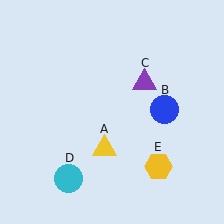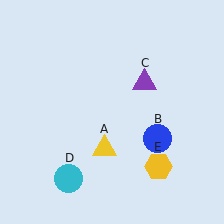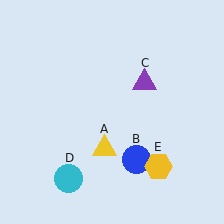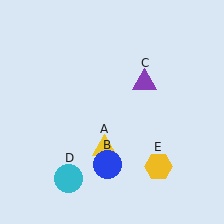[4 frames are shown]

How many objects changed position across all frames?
1 object changed position: blue circle (object B).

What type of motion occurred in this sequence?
The blue circle (object B) rotated clockwise around the center of the scene.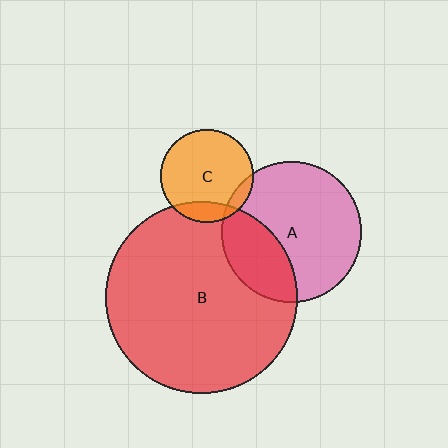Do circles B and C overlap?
Yes.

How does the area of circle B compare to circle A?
Approximately 1.9 times.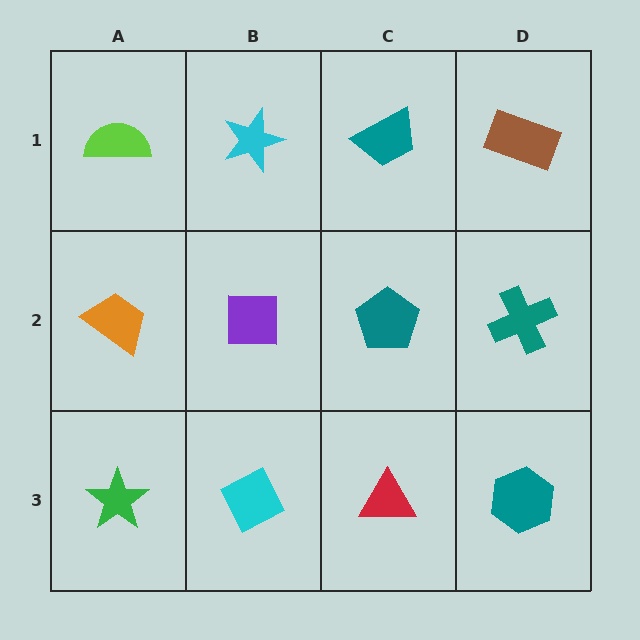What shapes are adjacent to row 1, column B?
A purple square (row 2, column B), a lime semicircle (row 1, column A), a teal trapezoid (row 1, column C).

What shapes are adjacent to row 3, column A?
An orange trapezoid (row 2, column A), a cyan diamond (row 3, column B).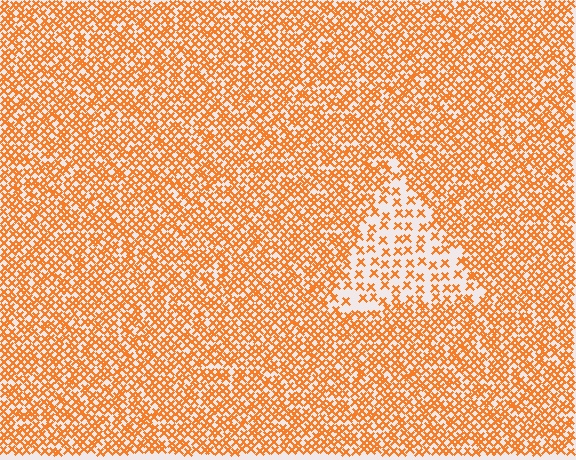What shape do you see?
I see a triangle.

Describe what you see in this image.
The image contains small orange elements arranged at two different densities. A triangle-shaped region is visible where the elements are less densely packed than the surrounding area.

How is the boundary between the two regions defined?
The boundary is defined by a change in element density (approximately 2.4x ratio). All elements are the same color, size, and shape.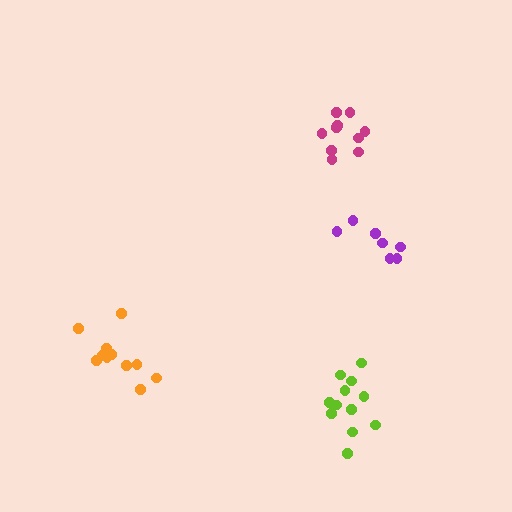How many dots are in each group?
Group 1: 12 dots, Group 2: 7 dots, Group 3: 10 dots, Group 4: 11 dots (40 total).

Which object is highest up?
The magenta cluster is topmost.